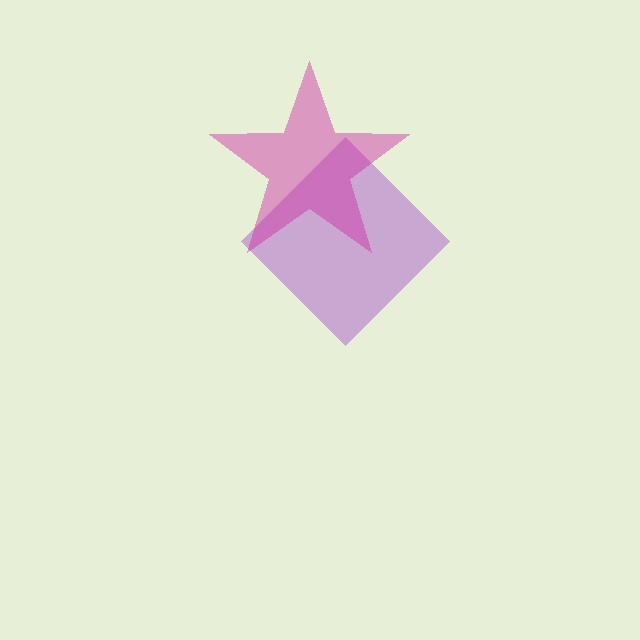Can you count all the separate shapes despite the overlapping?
Yes, there are 2 separate shapes.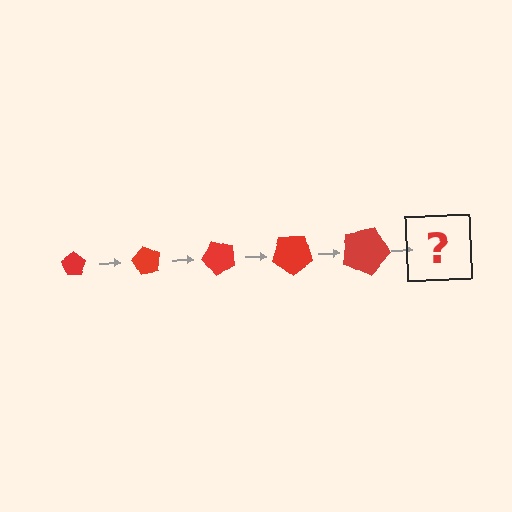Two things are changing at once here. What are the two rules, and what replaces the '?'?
The two rules are that the pentagon grows larger each step and it rotates 60 degrees each step. The '?' should be a pentagon, larger than the previous one and rotated 300 degrees from the start.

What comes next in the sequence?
The next element should be a pentagon, larger than the previous one and rotated 300 degrees from the start.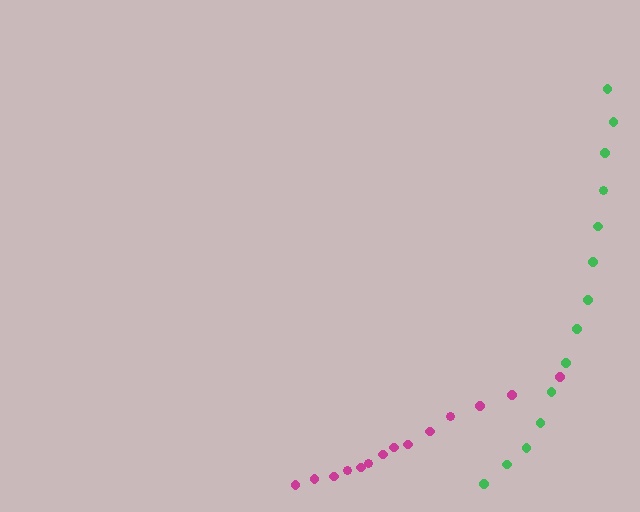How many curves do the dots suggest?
There are 2 distinct paths.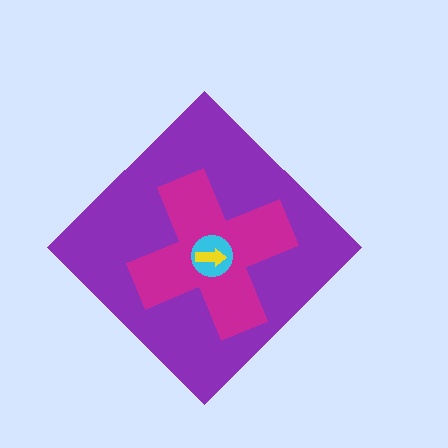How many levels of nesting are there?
4.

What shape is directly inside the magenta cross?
The cyan circle.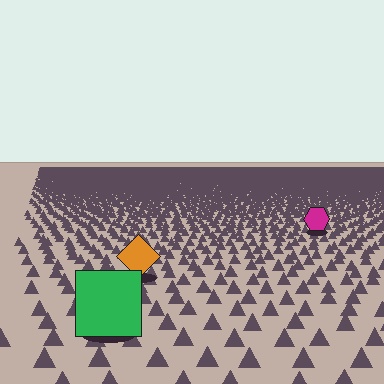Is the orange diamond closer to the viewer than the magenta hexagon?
Yes. The orange diamond is closer — you can tell from the texture gradient: the ground texture is coarser near it.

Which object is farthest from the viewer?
The magenta hexagon is farthest from the viewer. It appears smaller and the ground texture around it is denser.